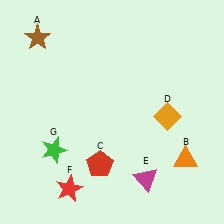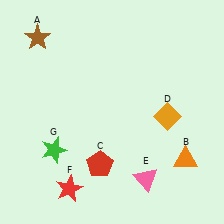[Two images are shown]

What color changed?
The triangle (E) changed from magenta in Image 1 to pink in Image 2.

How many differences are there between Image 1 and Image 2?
There is 1 difference between the two images.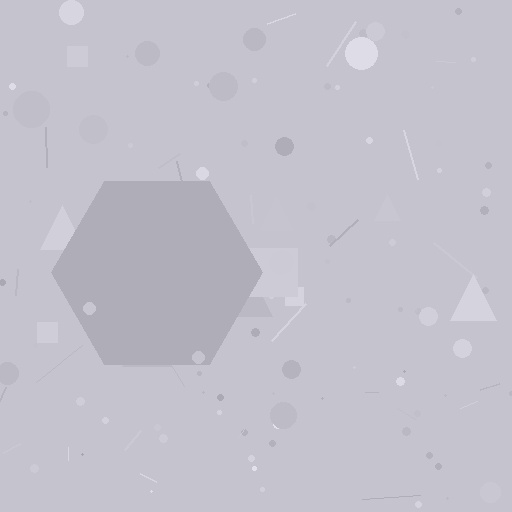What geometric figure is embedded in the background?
A hexagon is embedded in the background.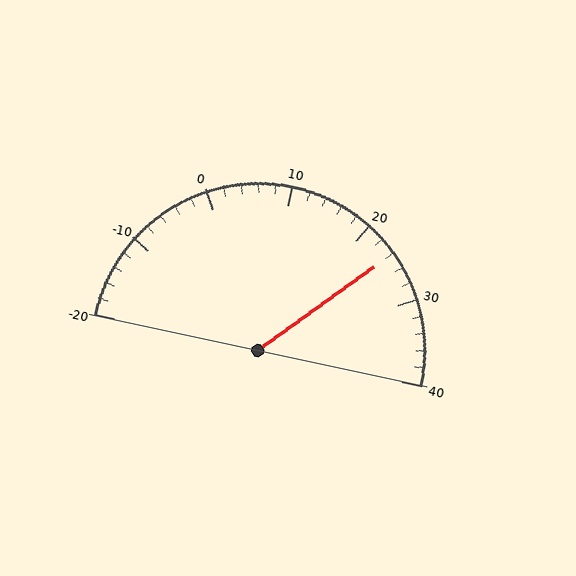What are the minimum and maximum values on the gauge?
The gauge ranges from -20 to 40.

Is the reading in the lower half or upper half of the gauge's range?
The reading is in the upper half of the range (-20 to 40).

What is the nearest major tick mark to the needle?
The nearest major tick mark is 20.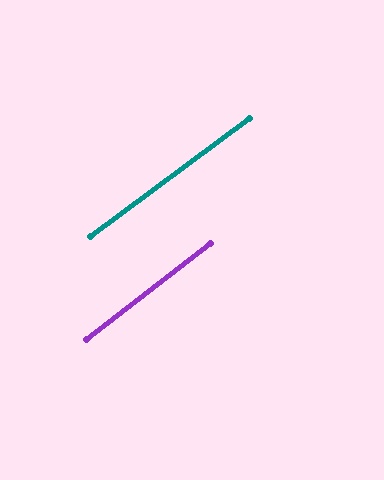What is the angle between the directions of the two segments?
Approximately 1 degree.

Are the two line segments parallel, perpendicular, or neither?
Parallel — their directions differ by only 1.0°.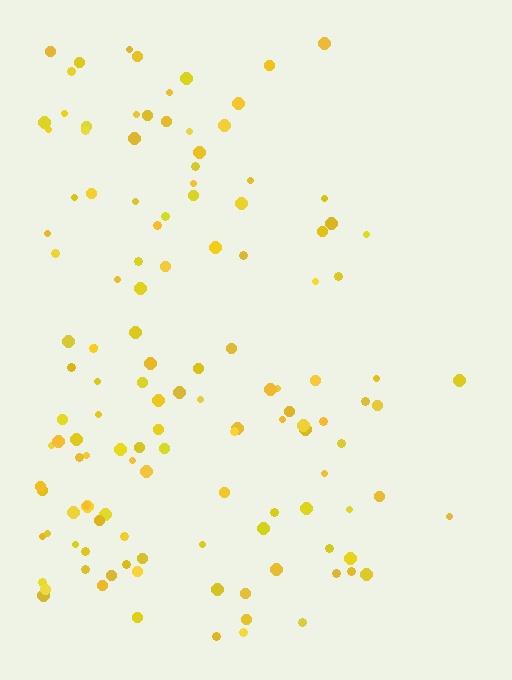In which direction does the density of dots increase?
From right to left, with the left side densest.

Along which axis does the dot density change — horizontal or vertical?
Horizontal.